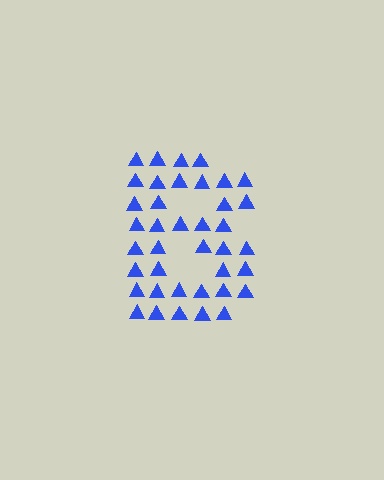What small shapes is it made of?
It is made of small triangles.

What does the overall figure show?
The overall figure shows the letter B.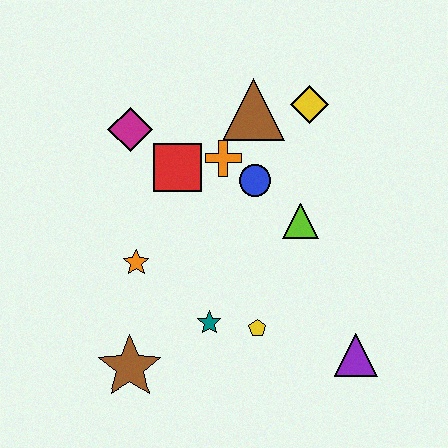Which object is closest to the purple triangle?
The yellow pentagon is closest to the purple triangle.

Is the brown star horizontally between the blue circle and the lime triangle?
No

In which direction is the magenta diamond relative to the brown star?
The magenta diamond is above the brown star.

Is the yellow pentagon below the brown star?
No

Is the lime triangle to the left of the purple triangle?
Yes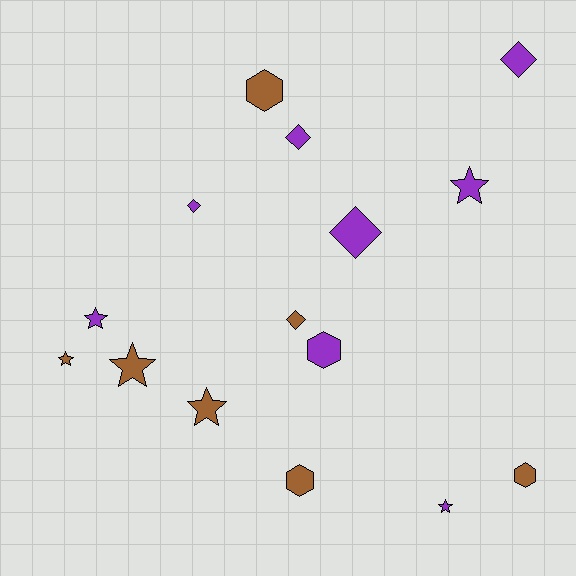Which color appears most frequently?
Purple, with 8 objects.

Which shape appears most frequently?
Star, with 6 objects.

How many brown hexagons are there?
There are 3 brown hexagons.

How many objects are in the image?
There are 15 objects.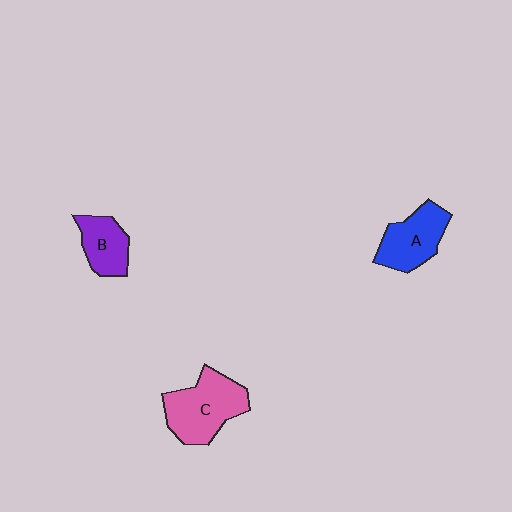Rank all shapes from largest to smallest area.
From largest to smallest: C (pink), A (blue), B (purple).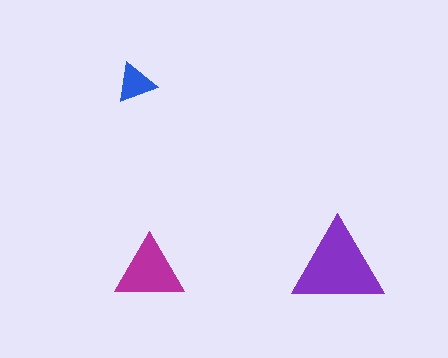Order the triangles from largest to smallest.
the purple one, the magenta one, the blue one.